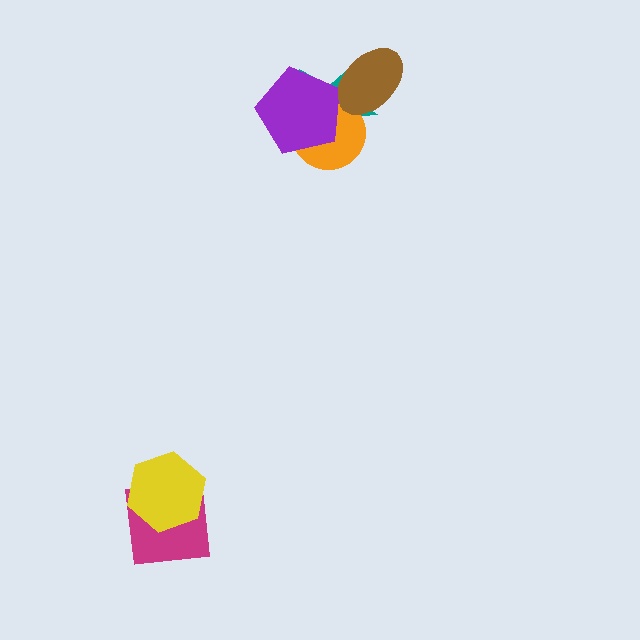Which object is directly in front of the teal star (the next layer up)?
The orange circle is directly in front of the teal star.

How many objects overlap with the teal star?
3 objects overlap with the teal star.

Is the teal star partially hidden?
Yes, it is partially covered by another shape.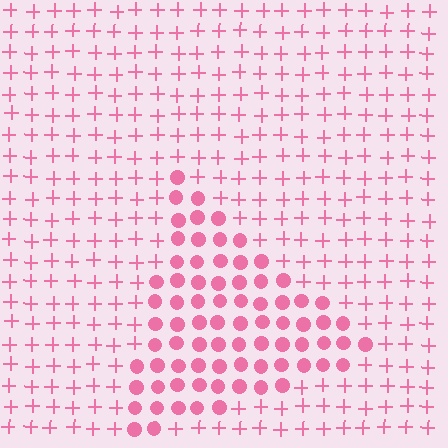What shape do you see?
I see a triangle.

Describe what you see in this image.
The image is filled with small pink elements arranged in a uniform grid. A triangle-shaped region contains circles, while the surrounding area contains plus signs. The boundary is defined purely by the change in element shape.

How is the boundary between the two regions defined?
The boundary is defined by a change in element shape: circles inside vs. plus signs outside. All elements share the same color and spacing.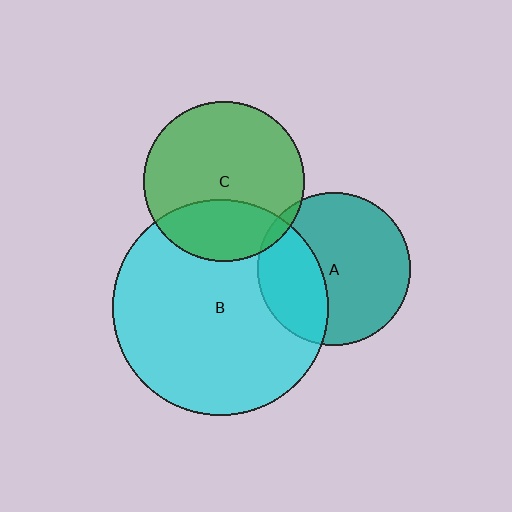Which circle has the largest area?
Circle B (cyan).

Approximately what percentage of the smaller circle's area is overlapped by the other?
Approximately 5%.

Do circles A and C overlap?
Yes.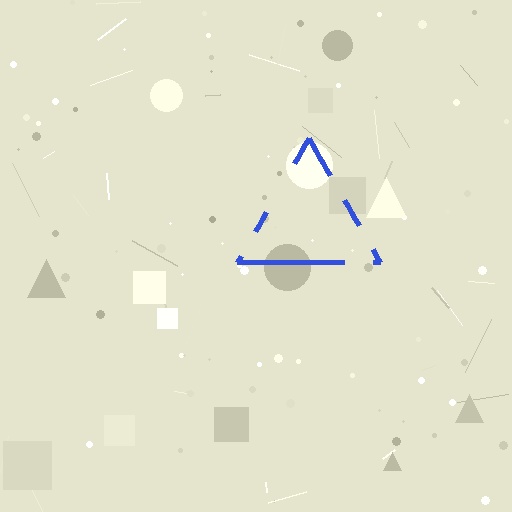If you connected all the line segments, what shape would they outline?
They would outline a triangle.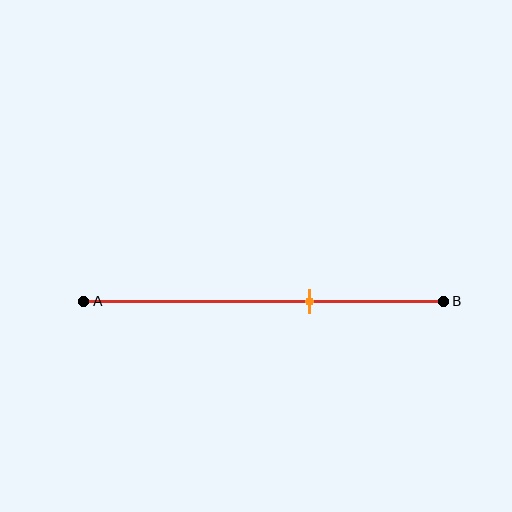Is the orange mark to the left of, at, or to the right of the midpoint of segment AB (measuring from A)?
The orange mark is to the right of the midpoint of segment AB.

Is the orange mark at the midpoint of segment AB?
No, the mark is at about 65% from A, not at the 50% midpoint.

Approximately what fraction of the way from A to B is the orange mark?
The orange mark is approximately 65% of the way from A to B.